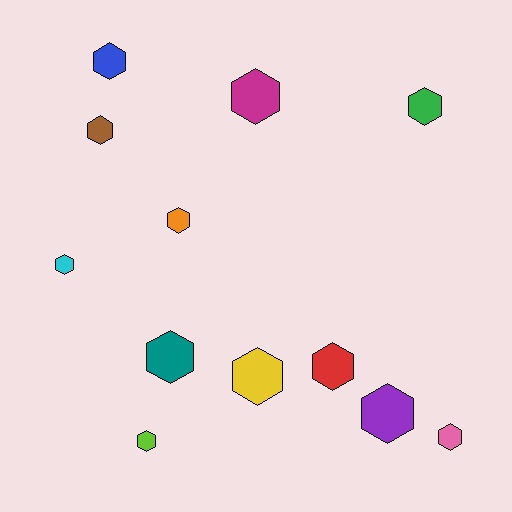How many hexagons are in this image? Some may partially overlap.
There are 12 hexagons.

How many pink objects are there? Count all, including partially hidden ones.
There is 1 pink object.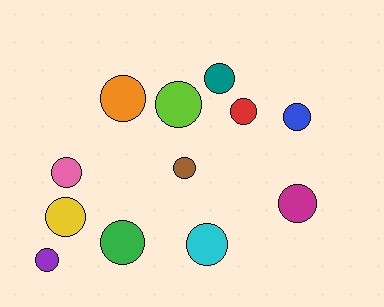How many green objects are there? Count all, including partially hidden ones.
There is 1 green object.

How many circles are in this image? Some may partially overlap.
There are 12 circles.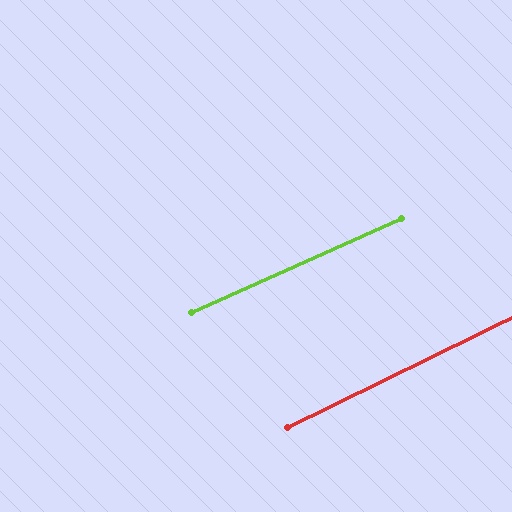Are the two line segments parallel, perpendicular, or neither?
Parallel — their directions differ by only 1.8°.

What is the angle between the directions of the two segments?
Approximately 2 degrees.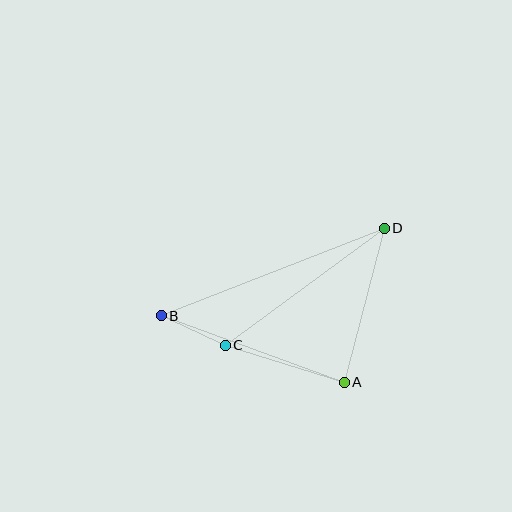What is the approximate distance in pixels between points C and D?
The distance between C and D is approximately 197 pixels.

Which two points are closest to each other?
Points B and C are closest to each other.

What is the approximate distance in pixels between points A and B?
The distance between A and B is approximately 195 pixels.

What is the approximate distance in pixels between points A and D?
The distance between A and D is approximately 159 pixels.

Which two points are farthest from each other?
Points B and D are farthest from each other.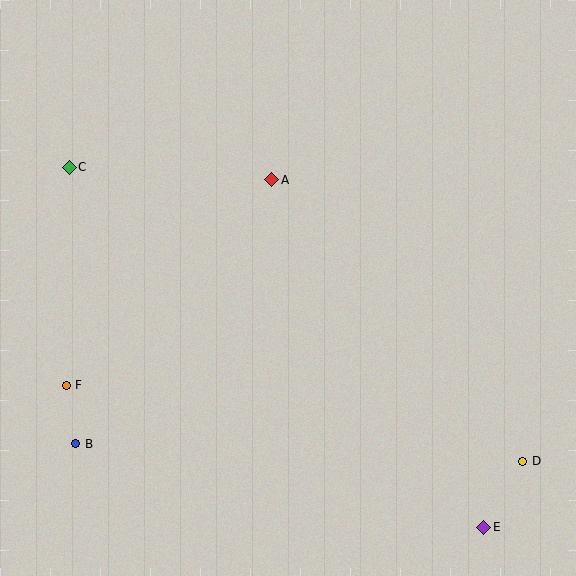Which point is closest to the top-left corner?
Point C is closest to the top-left corner.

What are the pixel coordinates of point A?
Point A is at (272, 180).